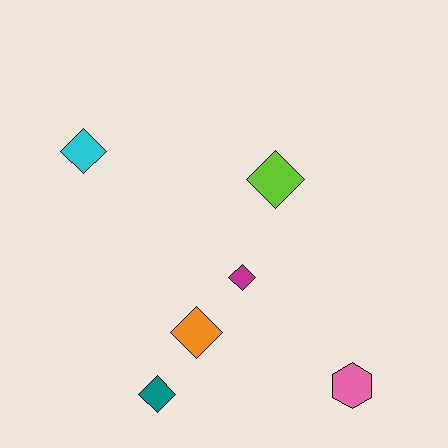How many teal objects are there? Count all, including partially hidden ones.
There is 1 teal object.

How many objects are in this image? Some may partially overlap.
There are 6 objects.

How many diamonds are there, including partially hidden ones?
There are 5 diamonds.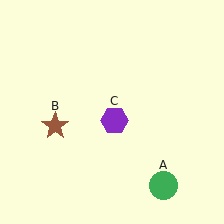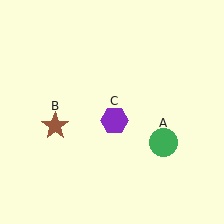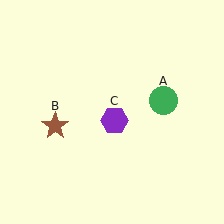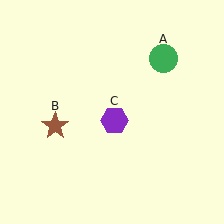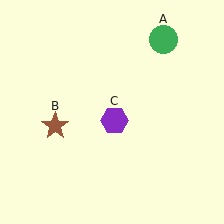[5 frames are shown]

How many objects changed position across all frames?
1 object changed position: green circle (object A).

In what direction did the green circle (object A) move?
The green circle (object A) moved up.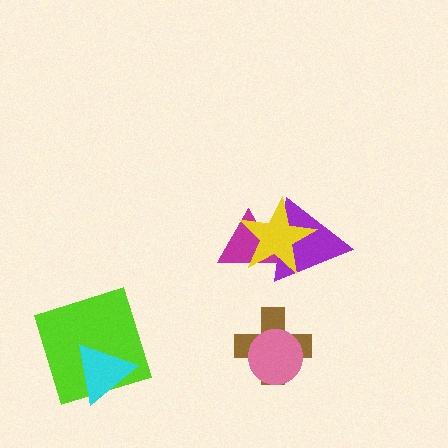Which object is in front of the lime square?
The cyan triangle is in front of the lime square.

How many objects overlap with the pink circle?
1 object overlaps with the pink circle.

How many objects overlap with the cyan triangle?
1 object overlaps with the cyan triangle.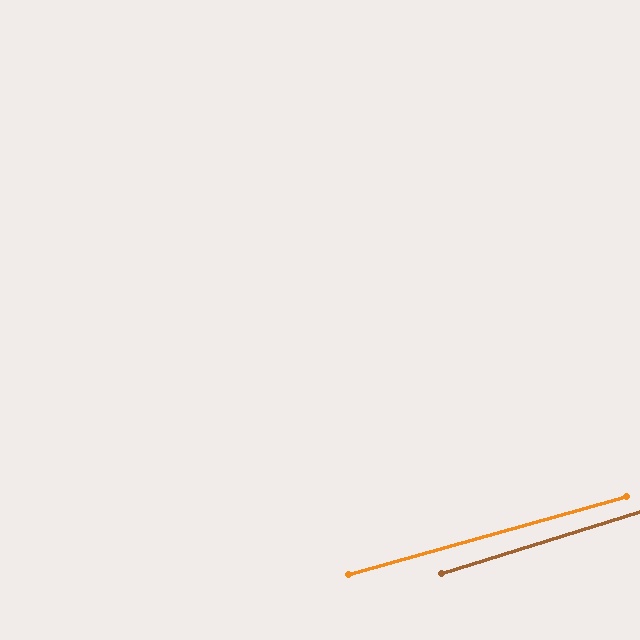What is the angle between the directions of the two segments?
Approximately 2 degrees.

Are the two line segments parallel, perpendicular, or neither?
Parallel — their directions differ by only 1.5°.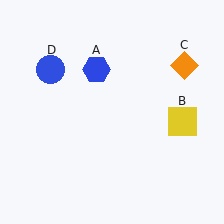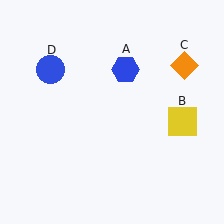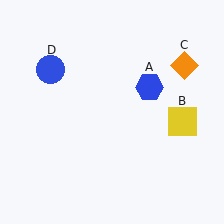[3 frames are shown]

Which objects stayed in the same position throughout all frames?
Yellow square (object B) and orange diamond (object C) and blue circle (object D) remained stationary.